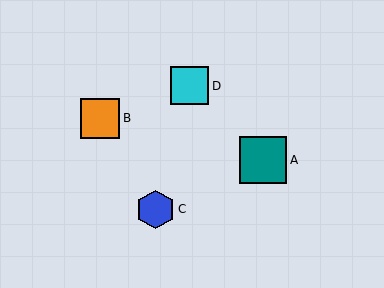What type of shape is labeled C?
Shape C is a blue hexagon.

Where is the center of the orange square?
The center of the orange square is at (100, 118).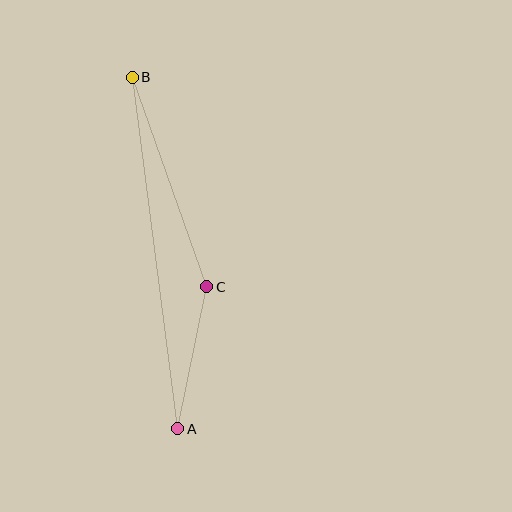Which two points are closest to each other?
Points A and C are closest to each other.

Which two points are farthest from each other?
Points A and B are farthest from each other.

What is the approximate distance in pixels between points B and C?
The distance between B and C is approximately 223 pixels.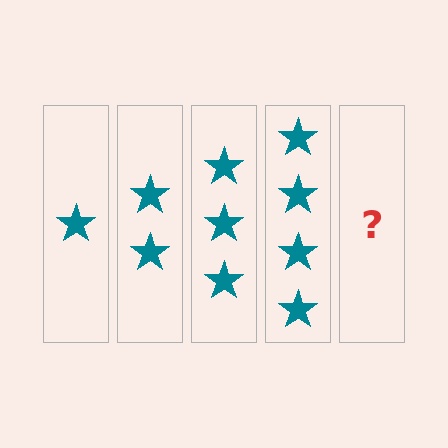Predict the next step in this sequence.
The next step is 5 stars.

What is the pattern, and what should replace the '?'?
The pattern is that each step adds one more star. The '?' should be 5 stars.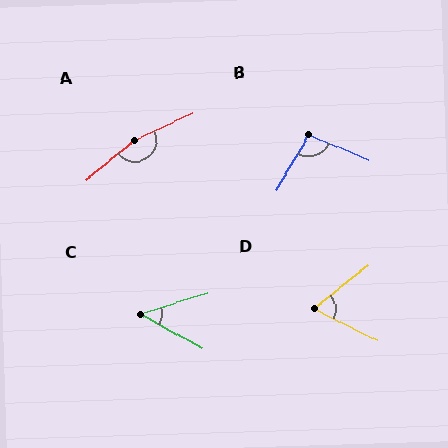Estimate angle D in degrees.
Approximately 65 degrees.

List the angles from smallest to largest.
C (46°), D (65°), B (98°), A (165°).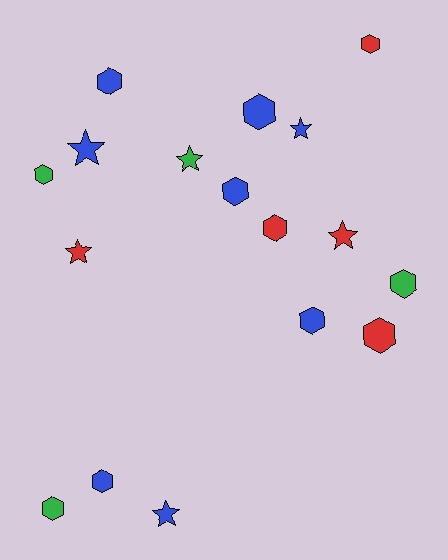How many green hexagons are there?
There are 3 green hexagons.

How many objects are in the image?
There are 17 objects.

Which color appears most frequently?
Blue, with 8 objects.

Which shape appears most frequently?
Hexagon, with 11 objects.